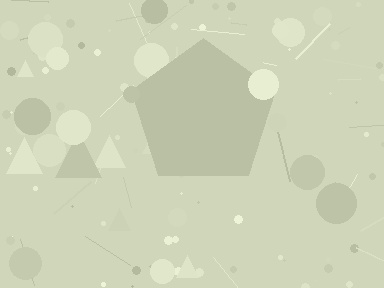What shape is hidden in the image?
A pentagon is hidden in the image.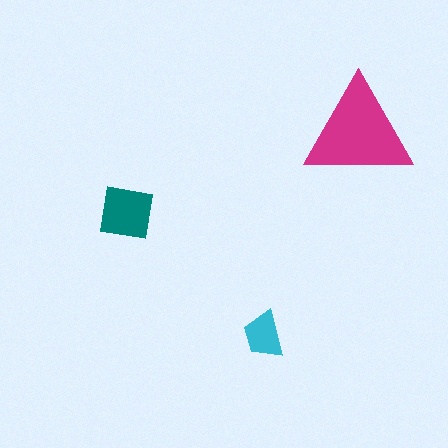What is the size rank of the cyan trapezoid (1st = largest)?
3rd.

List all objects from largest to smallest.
The magenta triangle, the teal square, the cyan trapezoid.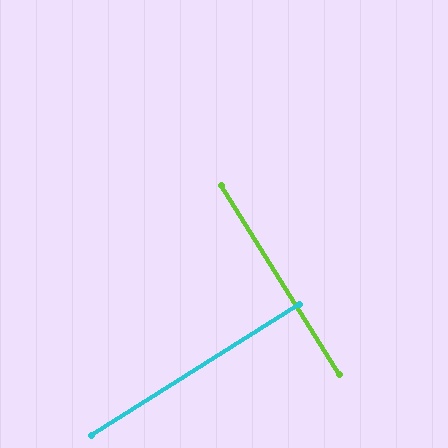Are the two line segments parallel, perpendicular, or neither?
Perpendicular — they meet at approximately 90°.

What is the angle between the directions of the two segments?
Approximately 90 degrees.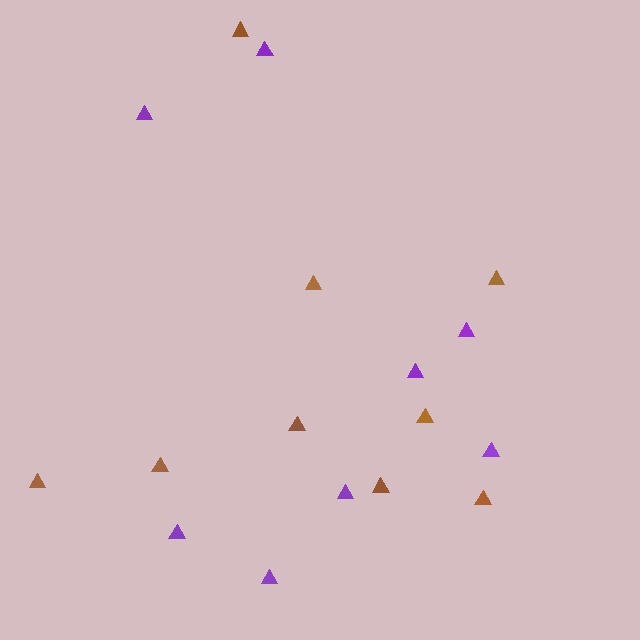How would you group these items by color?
There are 2 groups: one group of brown triangles (9) and one group of purple triangles (8).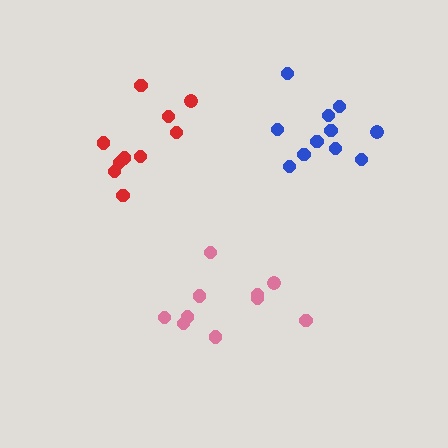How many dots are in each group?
Group 1: 11 dots, Group 2: 10 dots, Group 3: 10 dots (31 total).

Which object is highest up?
The blue cluster is topmost.